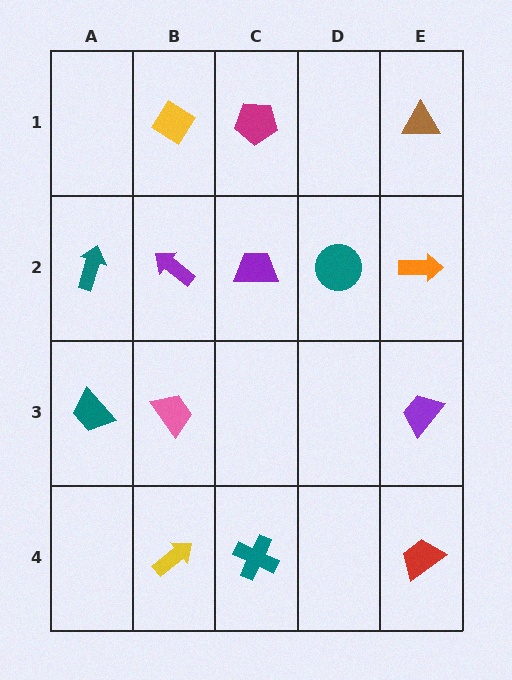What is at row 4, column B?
A yellow arrow.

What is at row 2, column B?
A purple arrow.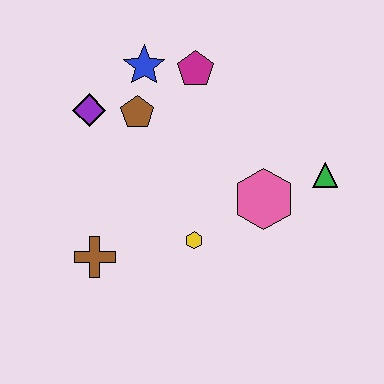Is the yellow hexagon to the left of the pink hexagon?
Yes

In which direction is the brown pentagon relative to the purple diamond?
The brown pentagon is to the right of the purple diamond.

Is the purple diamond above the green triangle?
Yes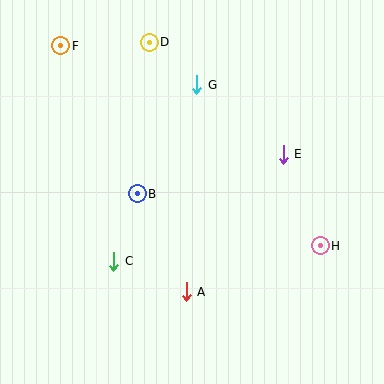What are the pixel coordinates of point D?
Point D is at (149, 42).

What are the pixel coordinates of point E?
Point E is at (283, 154).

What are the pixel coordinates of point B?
Point B is at (137, 194).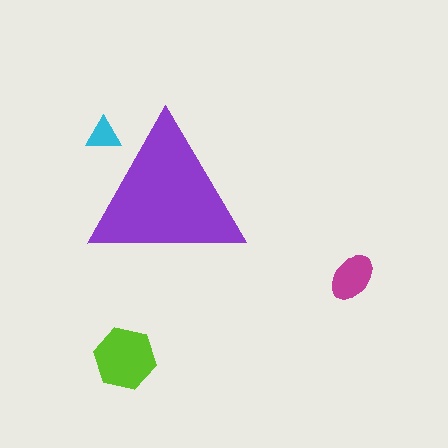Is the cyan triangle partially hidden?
Yes, the cyan triangle is partially hidden behind the purple triangle.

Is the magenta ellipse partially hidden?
No, the magenta ellipse is fully visible.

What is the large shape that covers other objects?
A purple triangle.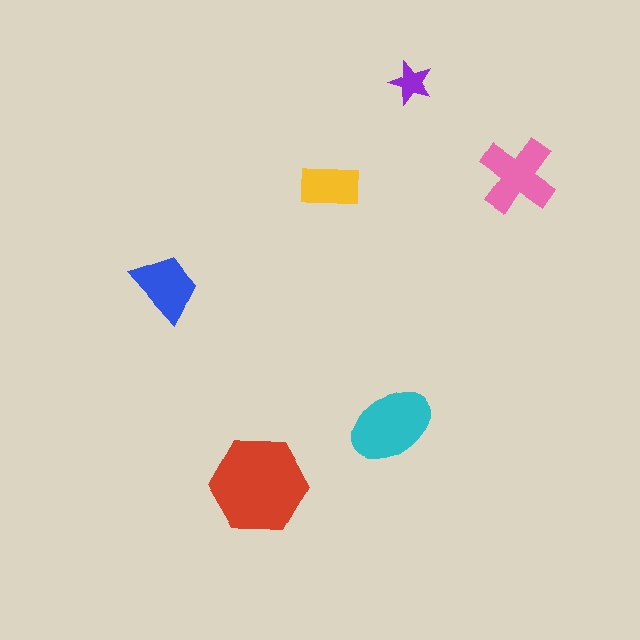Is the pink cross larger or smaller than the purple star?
Larger.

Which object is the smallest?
The purple star.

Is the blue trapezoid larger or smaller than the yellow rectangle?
Larger.